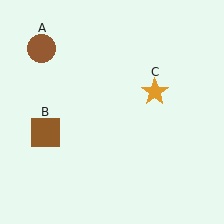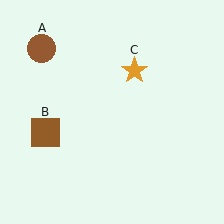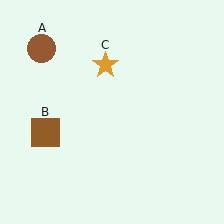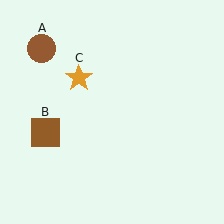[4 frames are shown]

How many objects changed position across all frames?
1 object changed position: orange star (object C).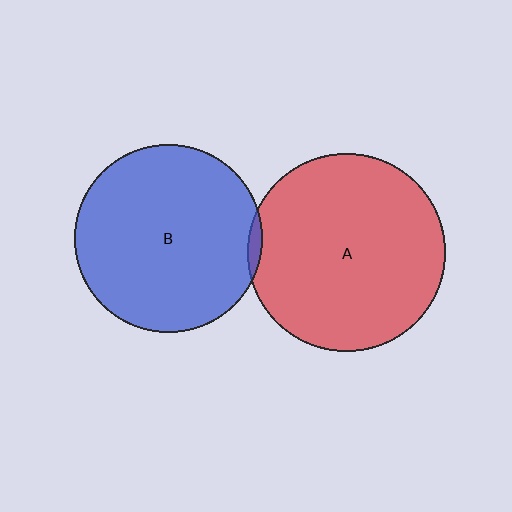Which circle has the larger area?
Circle A (red).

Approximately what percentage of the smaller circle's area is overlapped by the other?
Approximately 5%.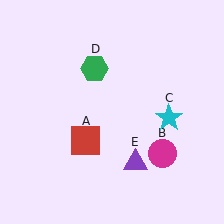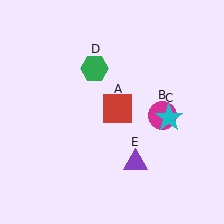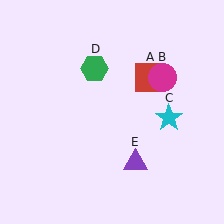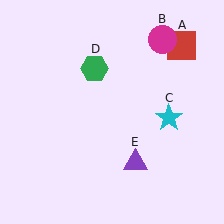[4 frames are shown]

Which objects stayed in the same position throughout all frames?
Cyan star (object C) and green hexagon (object D) and purple triangle (object E) remained stationary.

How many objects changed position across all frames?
2 objects changed position: red square (object A), magenta circle (object B).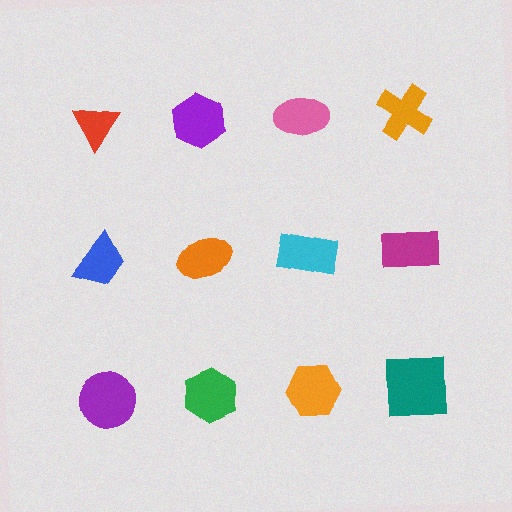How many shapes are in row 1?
4 shapes.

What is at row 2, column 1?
A blue trapezoid.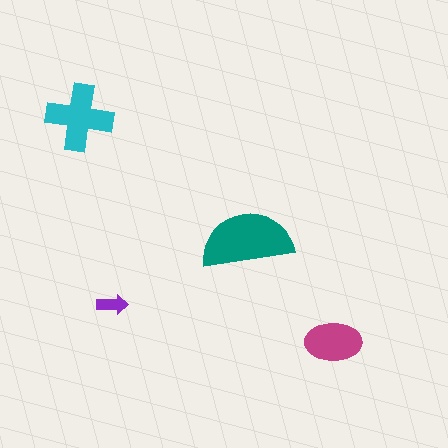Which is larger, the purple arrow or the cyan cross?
The cyan cross.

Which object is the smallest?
The purple arrow.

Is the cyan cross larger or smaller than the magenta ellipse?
Larger.